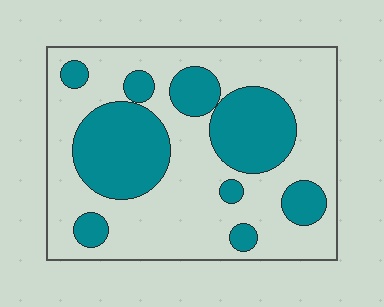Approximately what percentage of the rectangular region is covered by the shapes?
Approximately 35%.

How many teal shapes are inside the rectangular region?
9.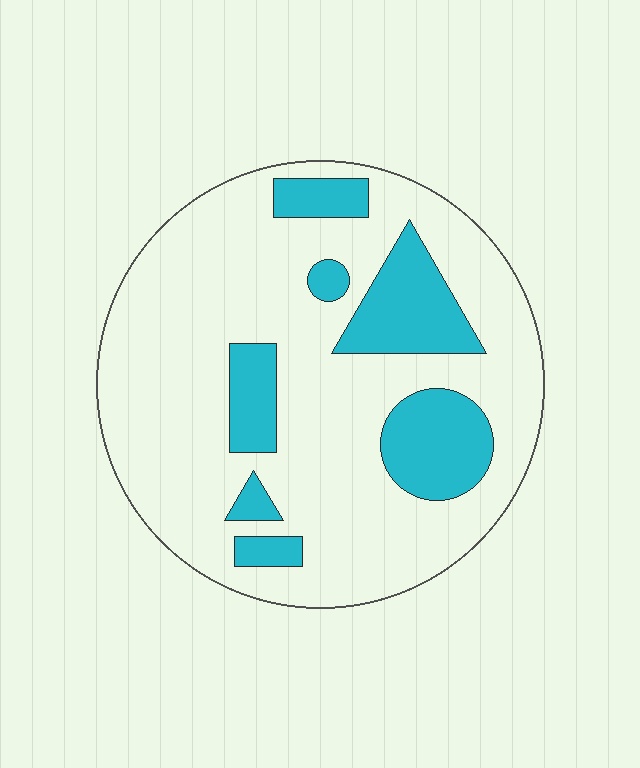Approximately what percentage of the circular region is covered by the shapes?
Approximately 20%.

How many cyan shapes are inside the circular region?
7.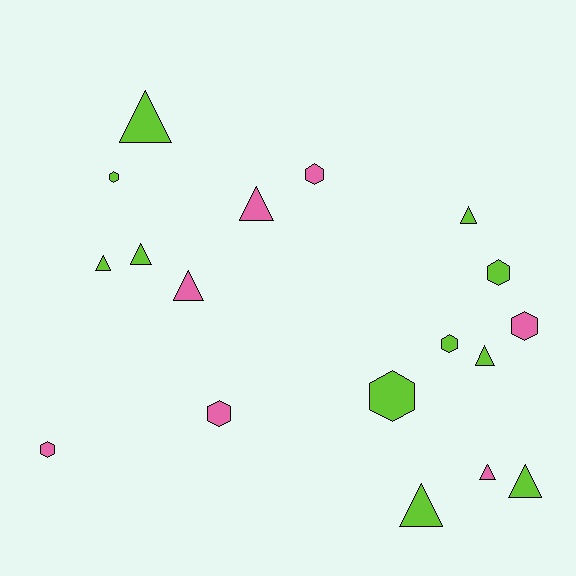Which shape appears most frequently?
Triangle, with 10 objects.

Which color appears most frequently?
Lime, with 11 objects.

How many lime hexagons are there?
There are 4 lime hexagons.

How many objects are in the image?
There are 18 objects.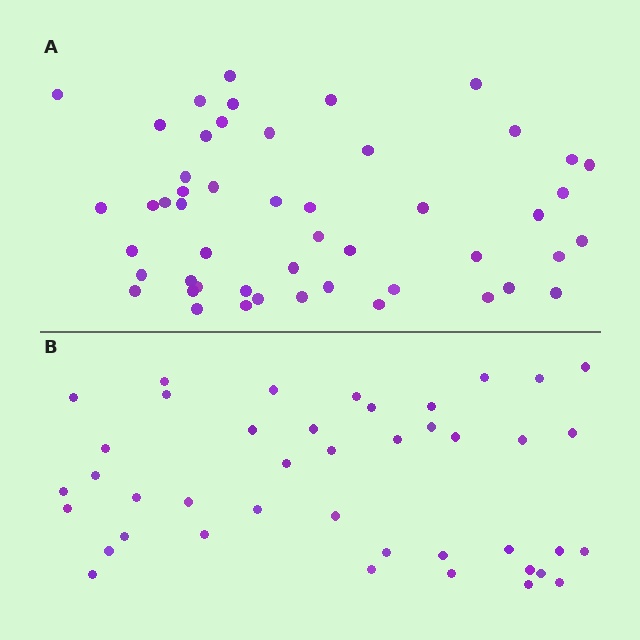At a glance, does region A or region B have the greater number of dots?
Region A (the top region) has more dots.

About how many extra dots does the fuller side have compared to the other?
Region A has roughly 8 or so more dots than region B.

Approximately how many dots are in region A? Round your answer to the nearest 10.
About 50 dots.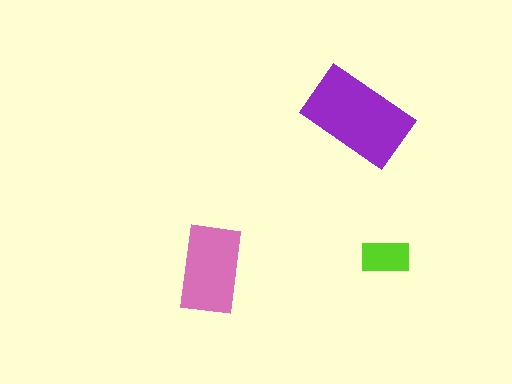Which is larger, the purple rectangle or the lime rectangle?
The purple one.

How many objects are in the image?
There are 3 objects in the image.